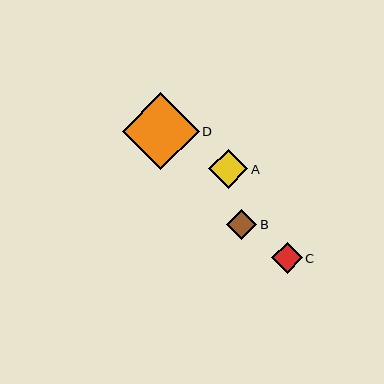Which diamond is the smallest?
Diamond B is the smallest with a size of approximately 30 pixels.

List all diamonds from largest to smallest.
From largest to smallest: D, A, C, B.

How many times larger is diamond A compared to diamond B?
Diamond A is approximately 1.3 times the size of diamond B.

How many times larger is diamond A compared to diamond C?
Diamond A is approximately 1.3 times the size of diamond C.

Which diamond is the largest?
Diamond D is the largest with a size of approximately 77 pixels.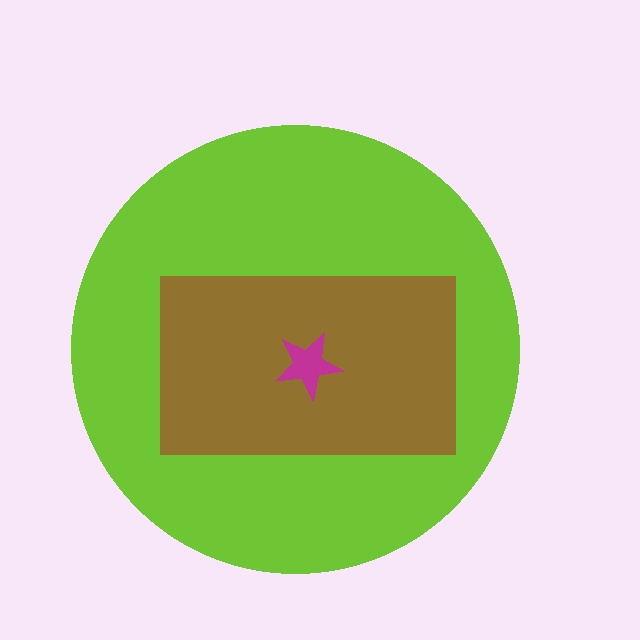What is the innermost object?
The magenta star.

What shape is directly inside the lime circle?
The brown rectangle.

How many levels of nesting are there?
3.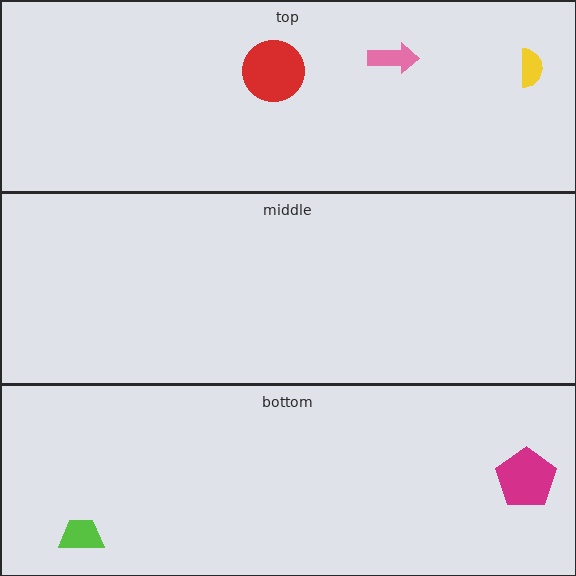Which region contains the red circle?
The top region.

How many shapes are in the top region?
3.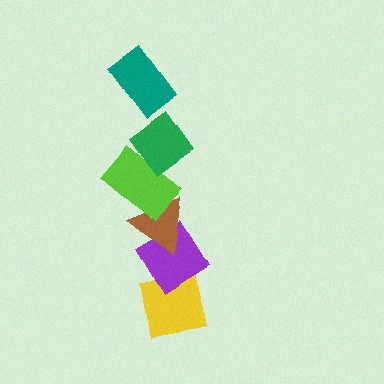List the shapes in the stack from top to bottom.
From top to bottom: the teal rectangle, the green diamond, the lime rectangle, the brown triangle, the purple diamond, the yellow square.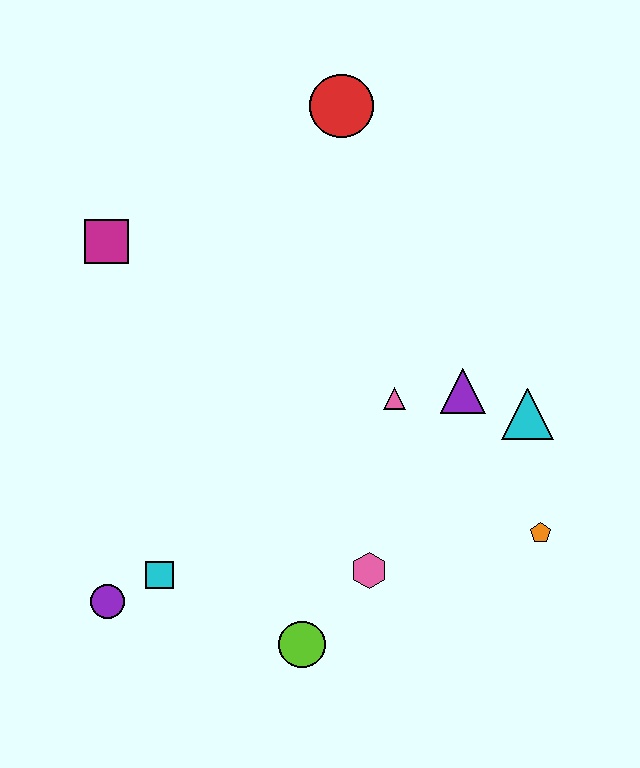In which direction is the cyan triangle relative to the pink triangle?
The cyan triangle is to the right of the pink triangle.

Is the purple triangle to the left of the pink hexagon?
No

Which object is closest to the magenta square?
The red circle is closest to the magenta square.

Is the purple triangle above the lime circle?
Yes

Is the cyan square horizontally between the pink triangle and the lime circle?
No